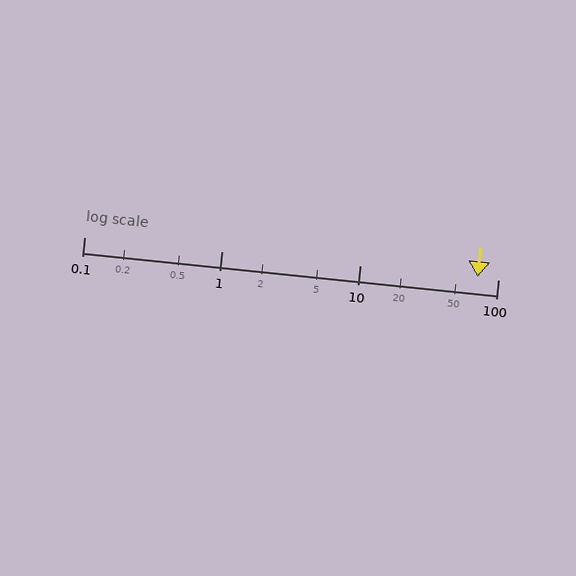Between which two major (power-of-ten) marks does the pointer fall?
The pointer is between 10 and 100.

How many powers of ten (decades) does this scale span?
The scale spans 3 decades, from 0.1 to 100.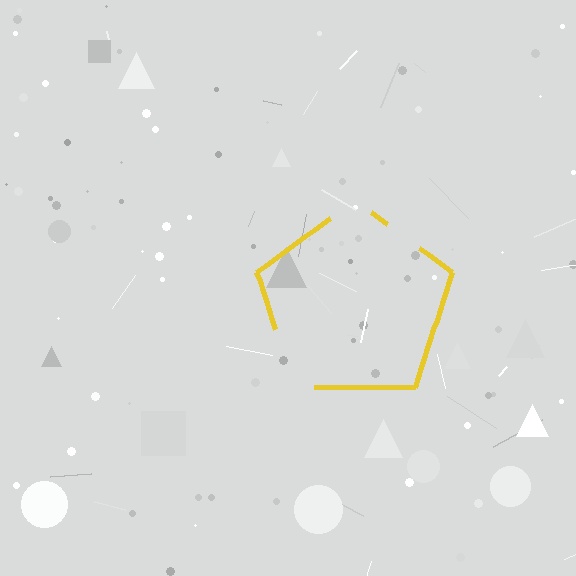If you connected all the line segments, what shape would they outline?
They would outline a pentagon.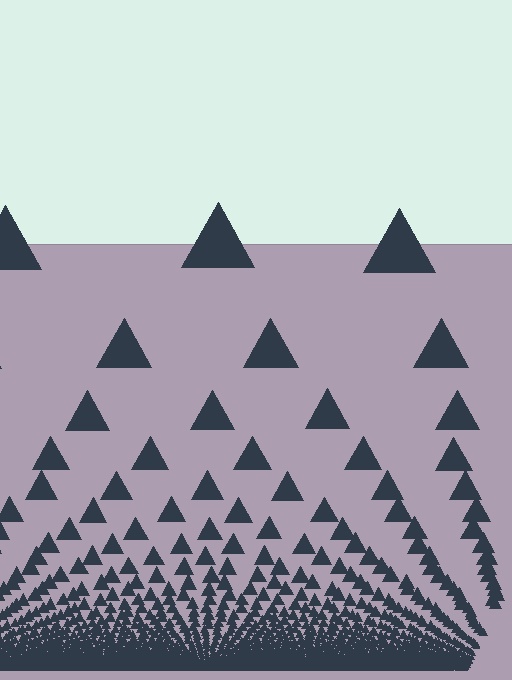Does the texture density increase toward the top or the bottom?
Density increases toward the bottom.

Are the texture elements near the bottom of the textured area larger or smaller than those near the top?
Smaller. The gradient is inverted — elements near the bottom are smaller and denser.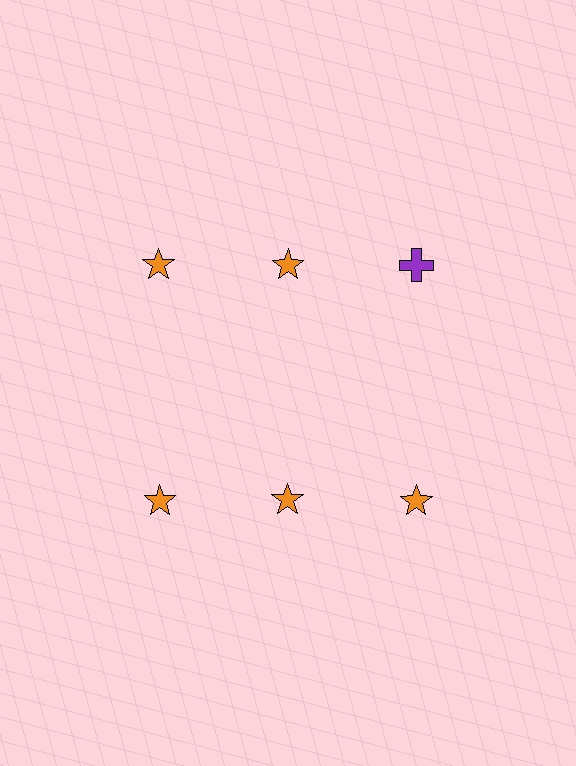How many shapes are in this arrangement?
There are 6 shapes arranged in a grid pattern.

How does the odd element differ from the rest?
It differs in both color (purple instead of orange) and shape (cross instead of star).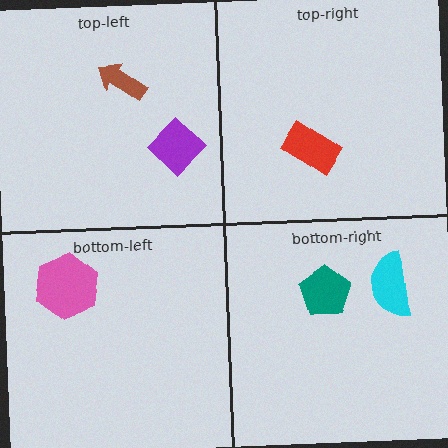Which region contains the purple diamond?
The top-left region.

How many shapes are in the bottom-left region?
1.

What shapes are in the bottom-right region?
The teal pentagon, the cyan semicircle.